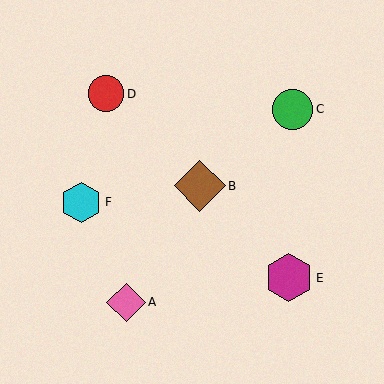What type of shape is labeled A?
Shape A is a pink diamond.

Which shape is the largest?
The brown diamond (labeled B) is the largest.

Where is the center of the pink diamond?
The center of the pink diamond is at (126, 302).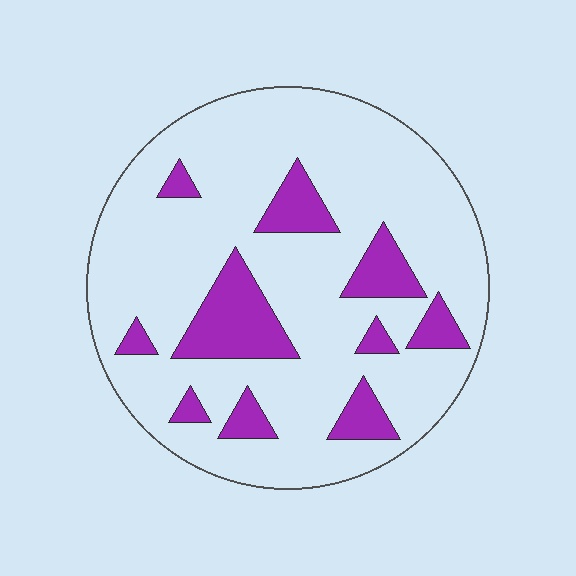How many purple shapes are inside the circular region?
10.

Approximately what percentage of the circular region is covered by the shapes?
Approximately 20%.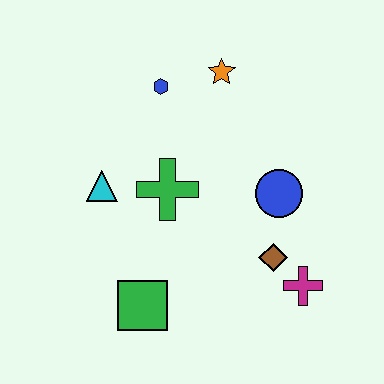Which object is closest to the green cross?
The cyan triangle is closest to the green cross.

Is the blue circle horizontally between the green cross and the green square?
No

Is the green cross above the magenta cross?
Yes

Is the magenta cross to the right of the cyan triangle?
Yes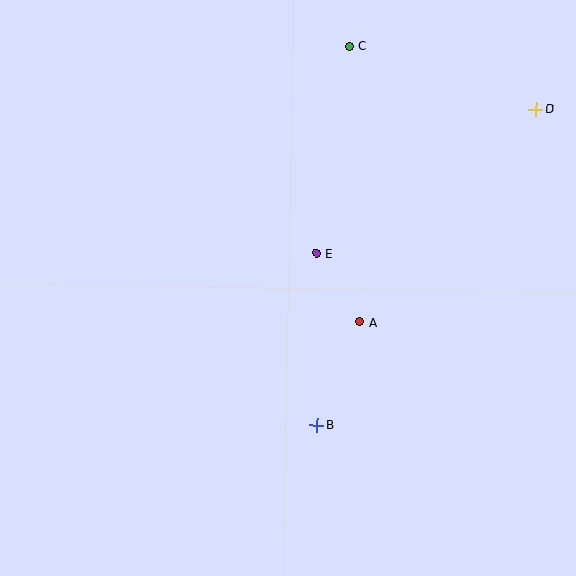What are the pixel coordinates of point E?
Point E is at (316, 253).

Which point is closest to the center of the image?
Point E at (316, 253) is closest to the center.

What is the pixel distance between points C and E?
The distance between C and E is 210 pixels.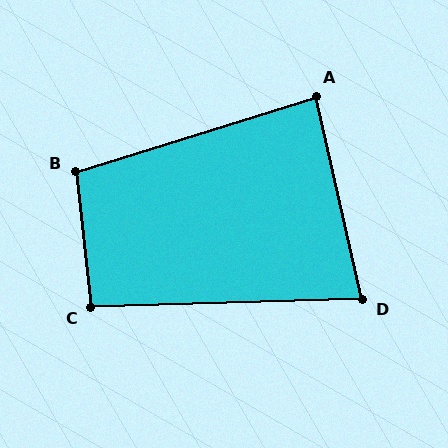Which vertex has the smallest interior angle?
D, at approximately 79 degrees.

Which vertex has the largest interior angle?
B, at approximately 101 degrees.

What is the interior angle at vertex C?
Approximately 94 degrees (approximately right).